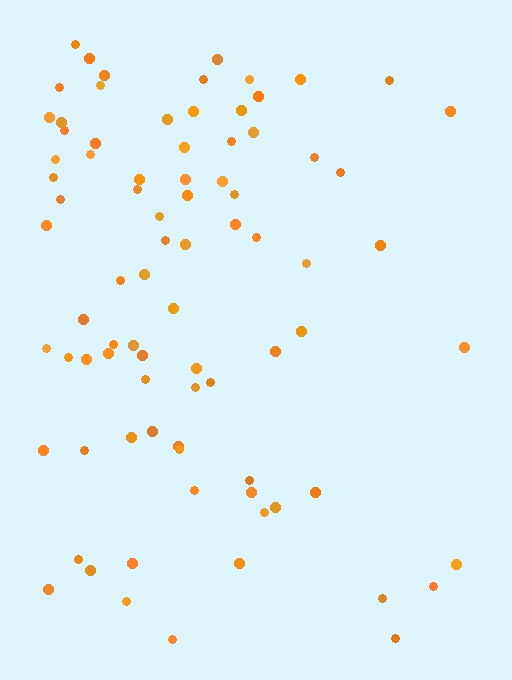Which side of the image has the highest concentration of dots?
The left.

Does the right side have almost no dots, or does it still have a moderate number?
Still a moderate number, just noticeably fewer than the left.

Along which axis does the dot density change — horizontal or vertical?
Horizontal.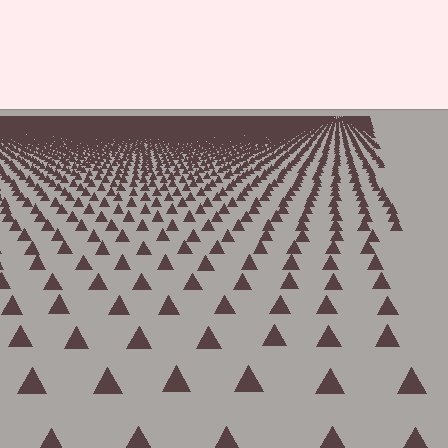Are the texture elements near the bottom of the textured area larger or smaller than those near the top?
Larger. Near the bottom, elements are closer to the viewer and appear at a bigger on-screen size.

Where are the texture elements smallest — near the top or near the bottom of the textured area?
Near the top.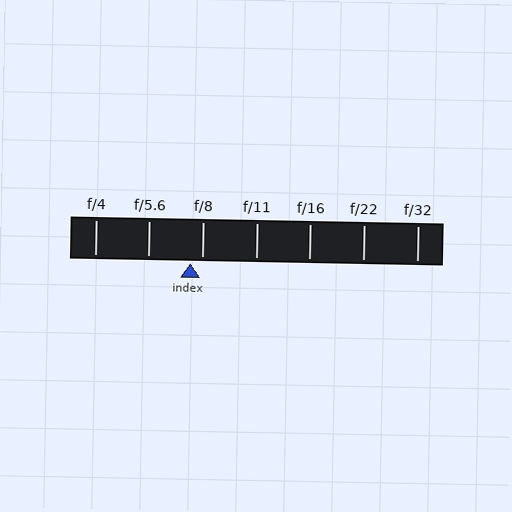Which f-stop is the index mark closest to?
The index mark is closest to f/8.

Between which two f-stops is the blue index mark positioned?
The index mark is between f/5.6 and f/8.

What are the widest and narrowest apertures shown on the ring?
The widest aperture shown is f/4 and the narrowest is f/32.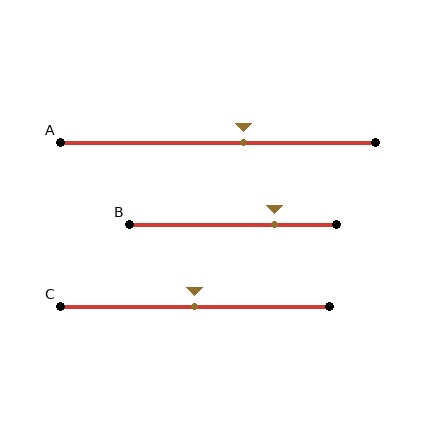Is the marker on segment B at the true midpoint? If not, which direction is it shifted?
No, the marker on segment B is shifted to the right by about 20% of the segment length.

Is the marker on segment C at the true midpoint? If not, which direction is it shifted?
Yes, the marker on segment C is at the true midpoint.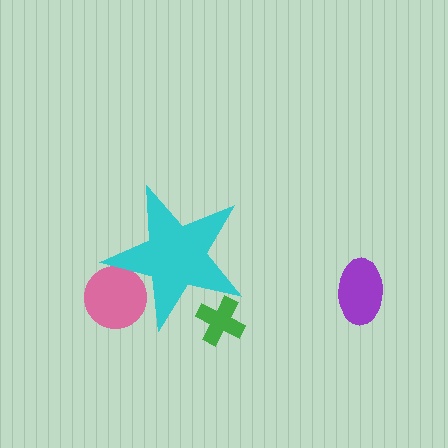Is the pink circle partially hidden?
Yes, the pink circle is partially hidden behind the cyan star.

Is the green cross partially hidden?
Yes, the green cross is partially hidden behind the cyan star.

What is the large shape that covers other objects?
A cyan star.